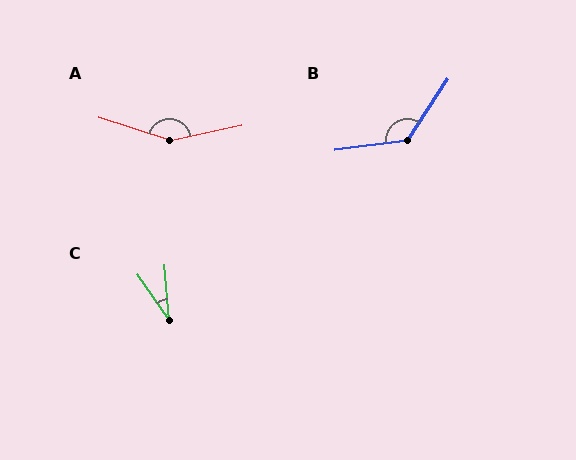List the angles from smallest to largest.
C (30°), B (131°), A (150°).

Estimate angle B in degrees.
Approximately 131 degrees.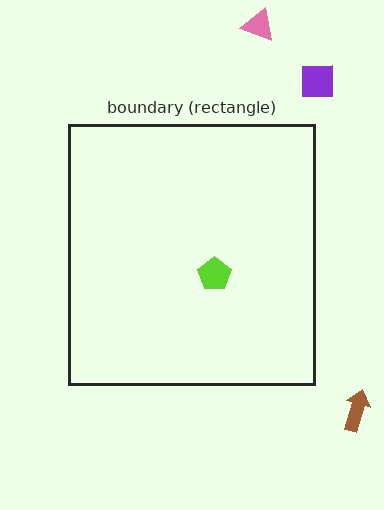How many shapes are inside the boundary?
1 inside, 3 outside.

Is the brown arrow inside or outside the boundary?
Outside.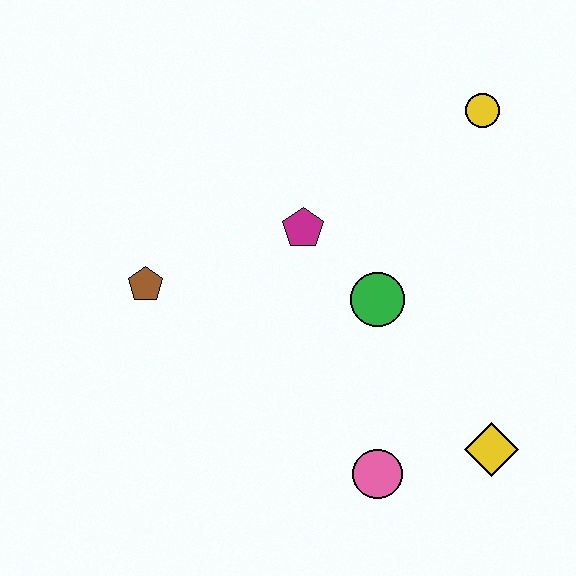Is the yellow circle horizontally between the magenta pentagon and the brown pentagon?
No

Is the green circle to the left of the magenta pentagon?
No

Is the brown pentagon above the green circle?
Yes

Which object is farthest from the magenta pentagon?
The yellow diamond is farthest from the magenta pentagon.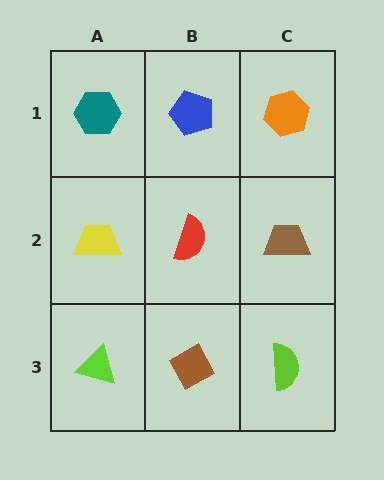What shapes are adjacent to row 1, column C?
A brown trapezoid (row 2, column C), a blue pentagon (row 1, column B).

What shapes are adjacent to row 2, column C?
An orange hexagon (row 1, column C), a lime semicircle (row 3, column C), a red semicircle (row 2, column B).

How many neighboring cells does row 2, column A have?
3.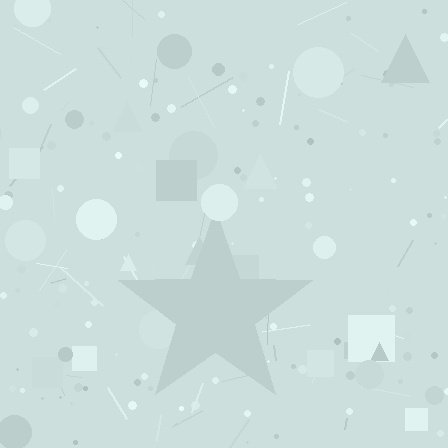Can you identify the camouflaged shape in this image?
The camouflaged shape is a star.